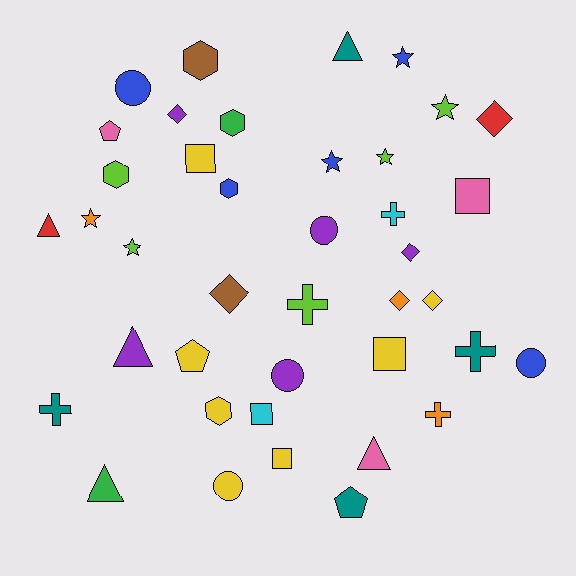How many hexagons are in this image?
There are 5 hexagons.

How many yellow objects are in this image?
There are 7 yellow objects.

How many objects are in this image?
There are 40 objects.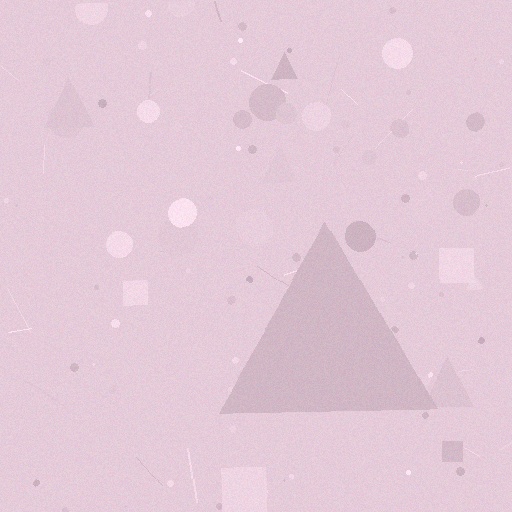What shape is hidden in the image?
A triangle is hidden in the image.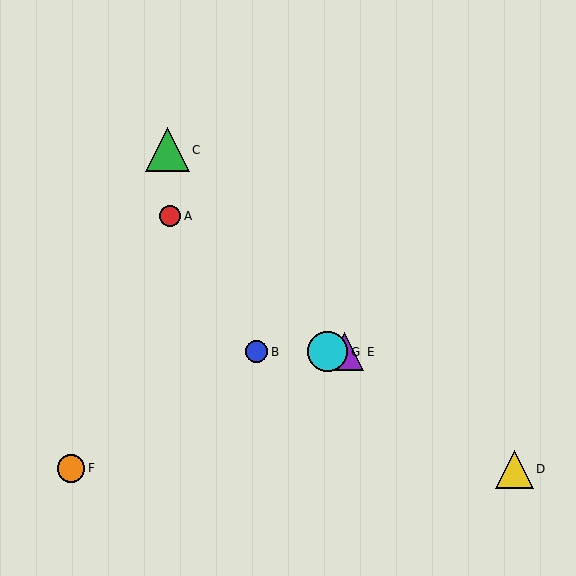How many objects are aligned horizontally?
3 objects (B, E, G) are aligned horizontally.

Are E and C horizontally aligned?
No, E is at y≈352 and C is at y≈150.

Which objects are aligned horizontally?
Objects B, E, G are aligned horizontally.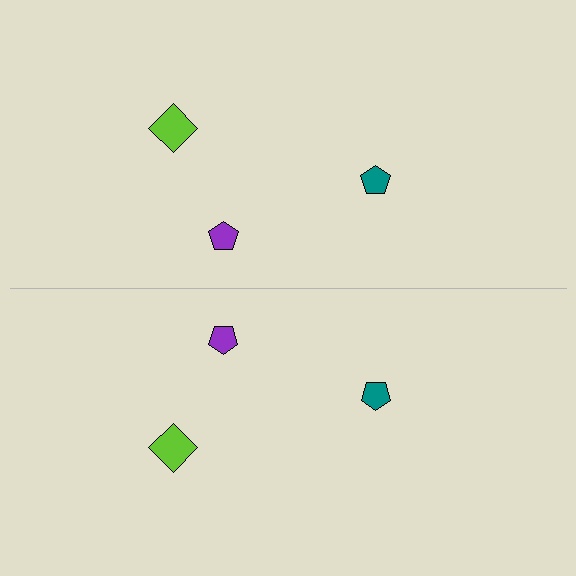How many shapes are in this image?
There are 6 shapes in this image.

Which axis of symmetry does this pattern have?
The pattern has a horizontal axis of symmetry running through the center of the image.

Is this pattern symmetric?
Yes, this pattern has bilateral (reflection) symmetry.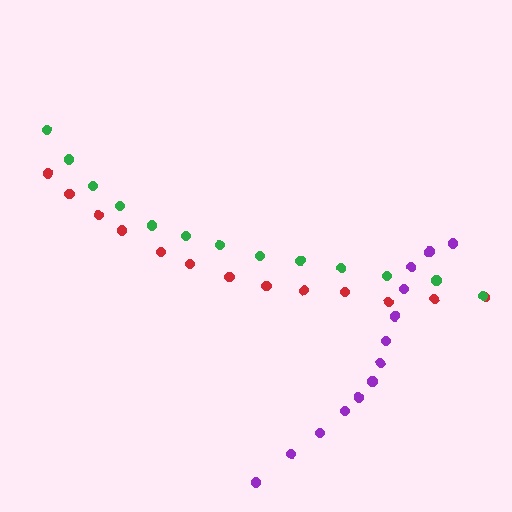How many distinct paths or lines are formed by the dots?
There are 3 distinct paths.